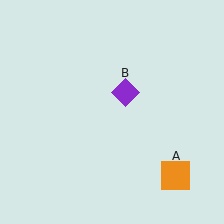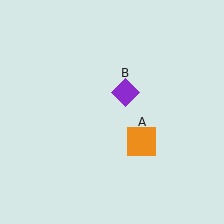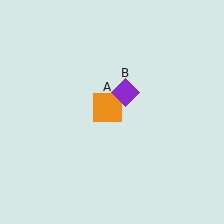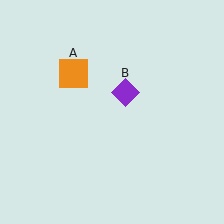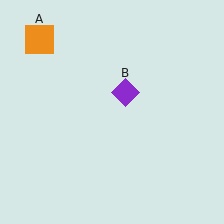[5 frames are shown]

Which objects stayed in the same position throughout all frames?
Purple diamond (object B) remained stationary.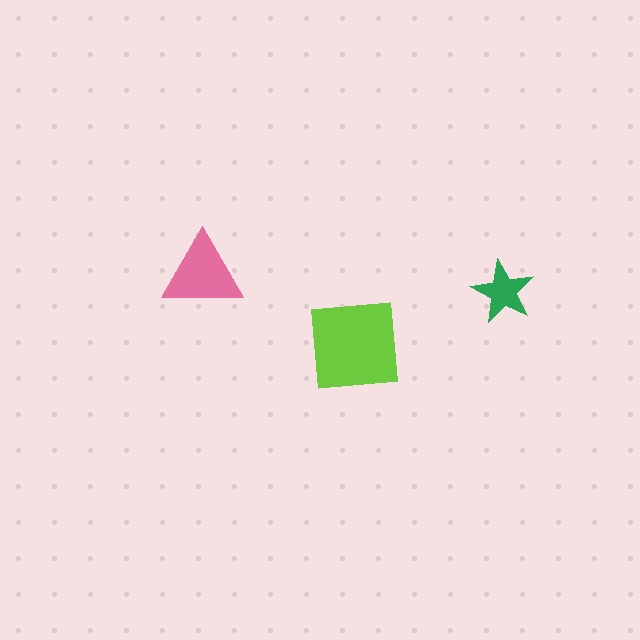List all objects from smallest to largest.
The green star, the pink triangle, the lime square.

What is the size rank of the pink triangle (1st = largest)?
2nd.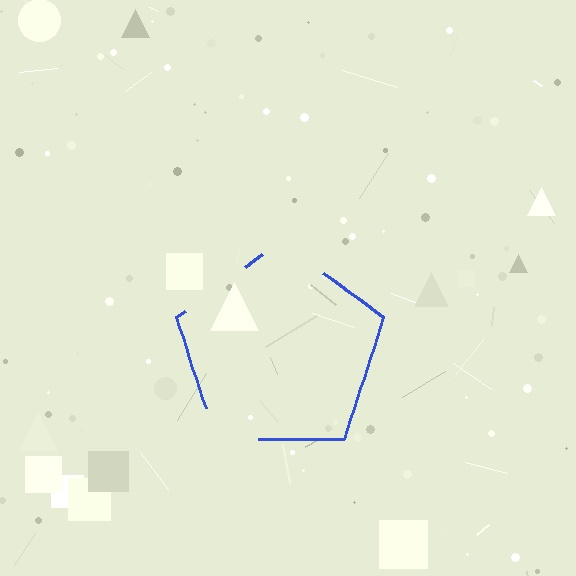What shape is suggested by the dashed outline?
The dashed outline suggests a pentagon.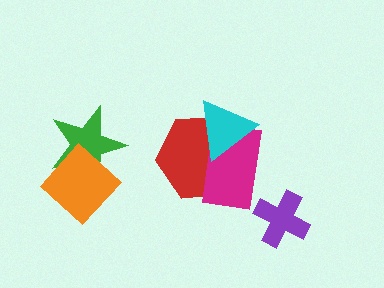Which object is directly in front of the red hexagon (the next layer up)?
The magenta rectangle is directly in front of the red hexagon.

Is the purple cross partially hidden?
No, no other shape covers it.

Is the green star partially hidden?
Yes, it is partially covered by another shape.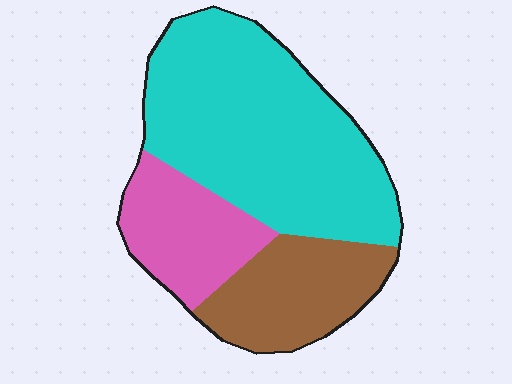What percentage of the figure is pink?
Pink covers roughly 20% of the figure.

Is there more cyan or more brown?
Cyan.